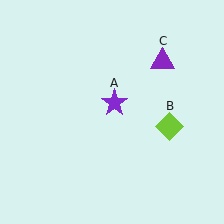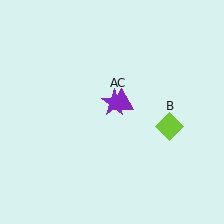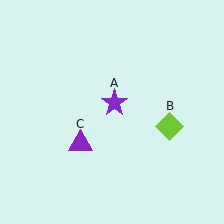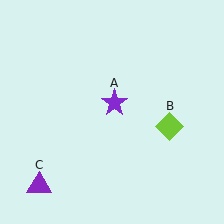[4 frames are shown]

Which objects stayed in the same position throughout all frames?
Purple star (object A) and lime diamond (object B) remained stationary.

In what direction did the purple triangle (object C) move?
The purple triangle (object C) moved down and to the left.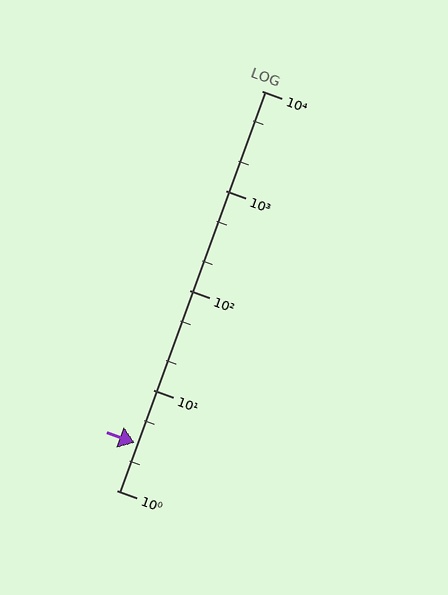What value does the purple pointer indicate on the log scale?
The pointer indicates approximately 3.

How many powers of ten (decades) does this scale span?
The scale spans 4 decades, from 1 to 10000.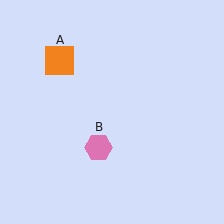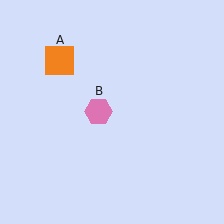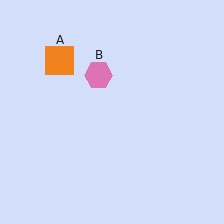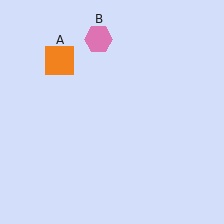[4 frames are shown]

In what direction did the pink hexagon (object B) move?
The pink hexagon (object B) moved up.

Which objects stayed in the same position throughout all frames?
Orange square (object A) remained stationary.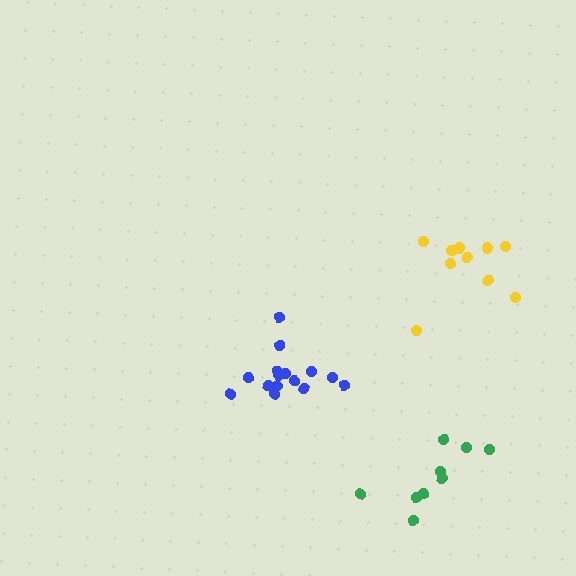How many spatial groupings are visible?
There are 3 spatial groupings.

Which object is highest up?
The yellow cluster is topmost.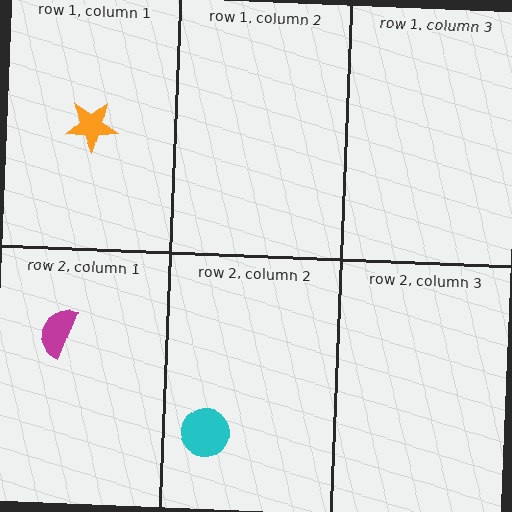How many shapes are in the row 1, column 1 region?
1.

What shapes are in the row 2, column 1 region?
The magenta semicircle.